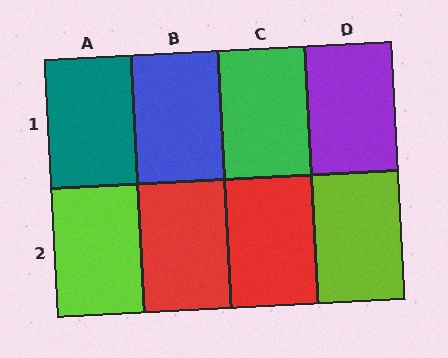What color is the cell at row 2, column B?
Red.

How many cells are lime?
2 cells are lime.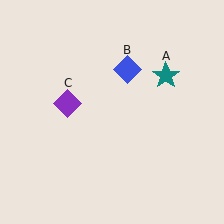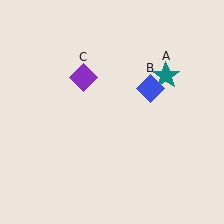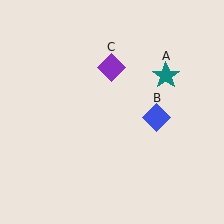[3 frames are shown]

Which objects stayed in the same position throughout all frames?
Teal star (object A) remained stationary.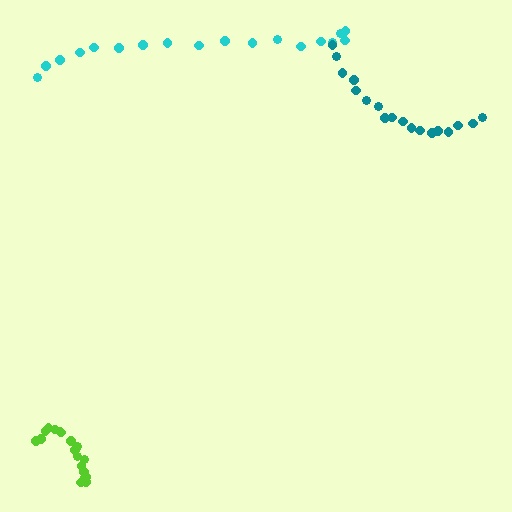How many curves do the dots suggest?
There are 3 distinct paths.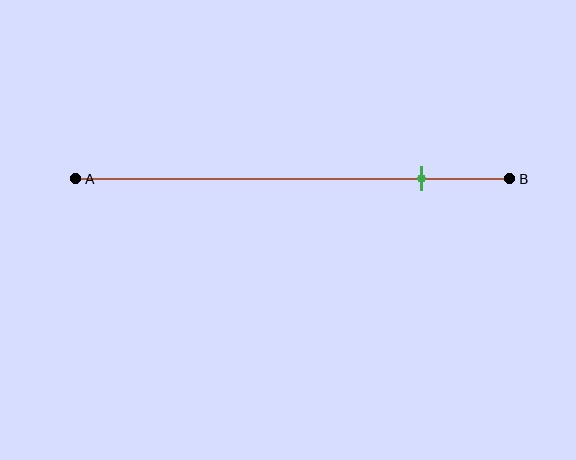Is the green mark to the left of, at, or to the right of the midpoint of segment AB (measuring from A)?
The green mark is to the right of the midpoint of segment AB.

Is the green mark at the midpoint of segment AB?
No, the mark is at about 80% from A, not at the 50% midpoint.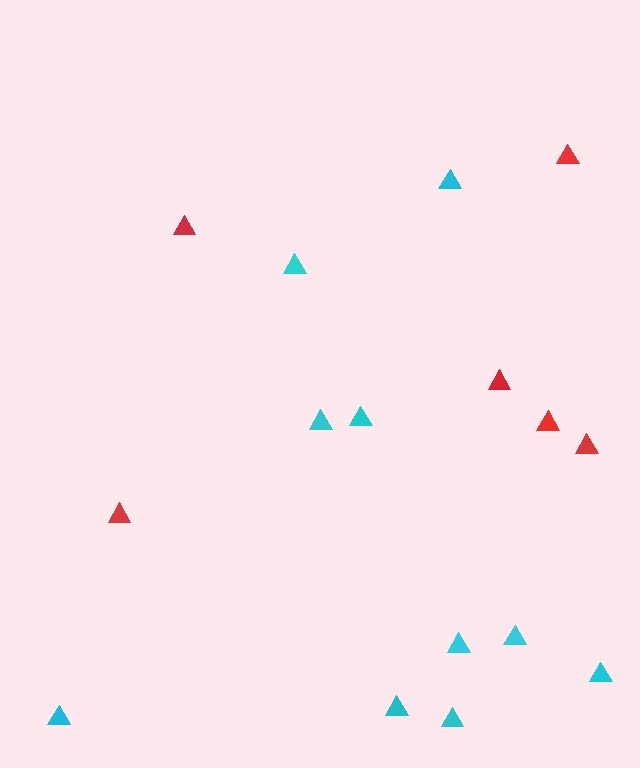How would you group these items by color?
There are 2 groups: one group of red triangles (6) and one group of cyan triangles (10).